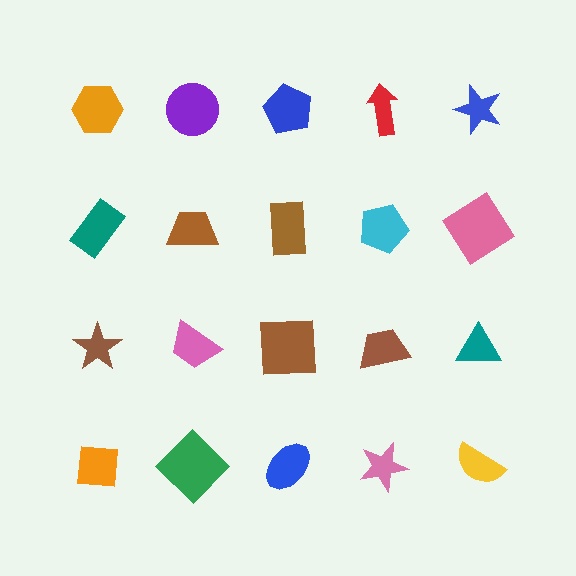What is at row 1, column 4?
A red arrow.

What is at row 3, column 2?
A pink trapezoid.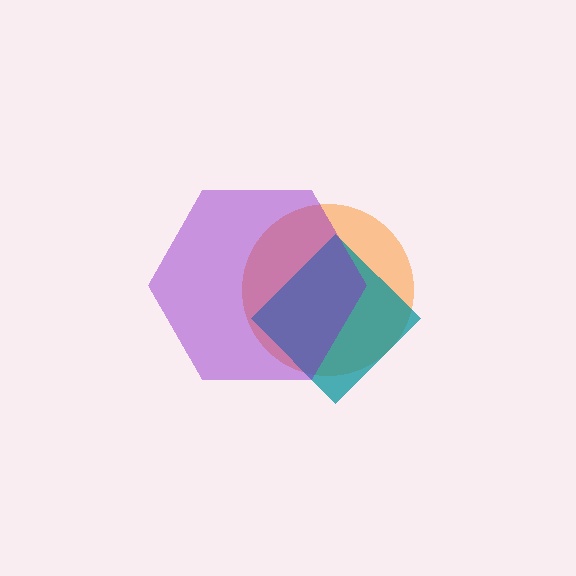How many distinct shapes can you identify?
There are 3 distinct shapes: an orange circle, a teal diamond, a purple hexagon.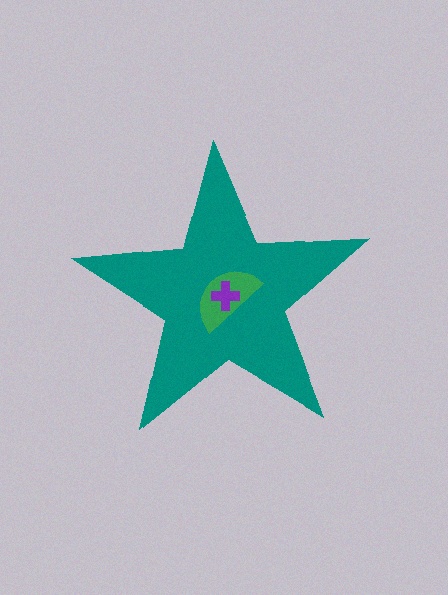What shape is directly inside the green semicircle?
The purple cross.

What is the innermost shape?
The purple cross.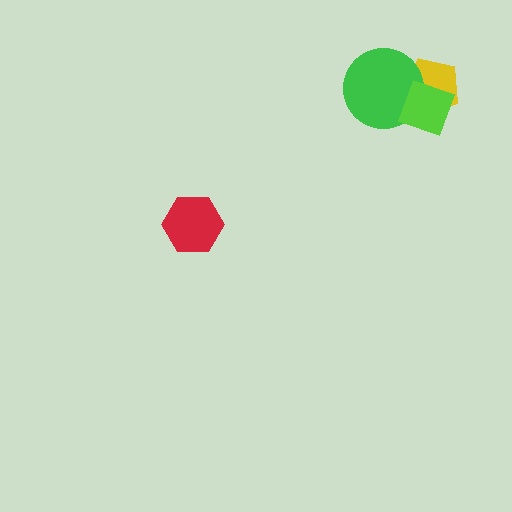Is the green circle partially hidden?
Yes, it is partially covered by another shape.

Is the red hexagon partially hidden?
No, no other shape covers it.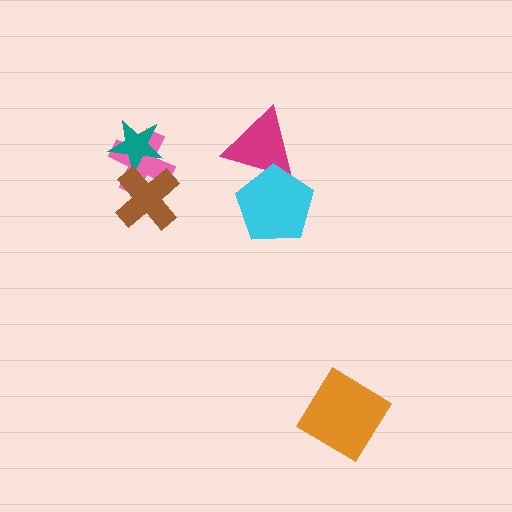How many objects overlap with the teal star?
2 objects overlap with the teal star.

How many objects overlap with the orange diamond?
0 objects overlap with the orange diamond.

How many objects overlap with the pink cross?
2 objects overlap with the pink cross.